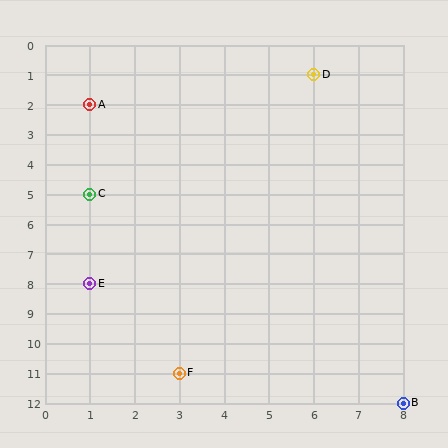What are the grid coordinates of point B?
Point B is at grid coordinates (8, 12).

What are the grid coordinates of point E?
Point E is at grid coordinates (1, 8).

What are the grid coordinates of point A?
Point A is at grid coordinates (1, 2).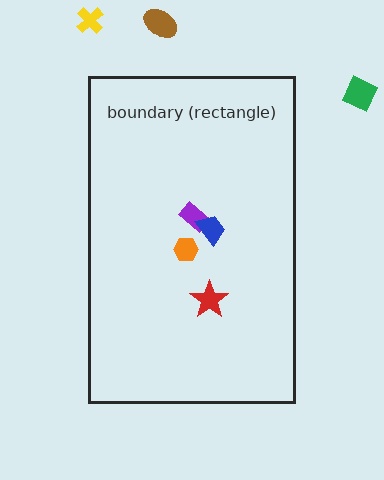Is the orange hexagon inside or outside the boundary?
Inside.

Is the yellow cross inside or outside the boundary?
Outside.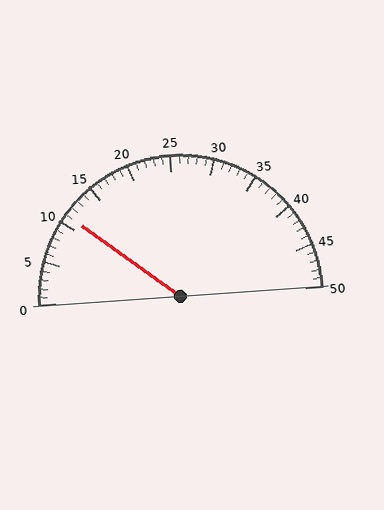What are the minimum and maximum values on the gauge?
The gauge ranges from 0 to 50.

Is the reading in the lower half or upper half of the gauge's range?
The reading is in the lower half of the range (0 to 50).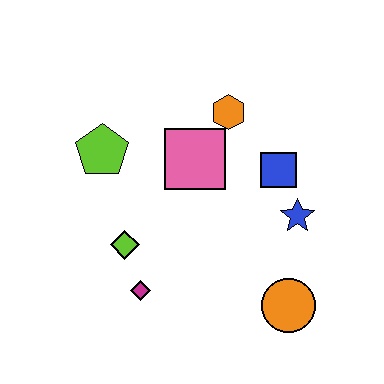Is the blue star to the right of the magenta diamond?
Yes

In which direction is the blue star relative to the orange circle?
The blue star is above the orange circle.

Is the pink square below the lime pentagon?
Yes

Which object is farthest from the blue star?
The lime pentagon is farthest from the blue star.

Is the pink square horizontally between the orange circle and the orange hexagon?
No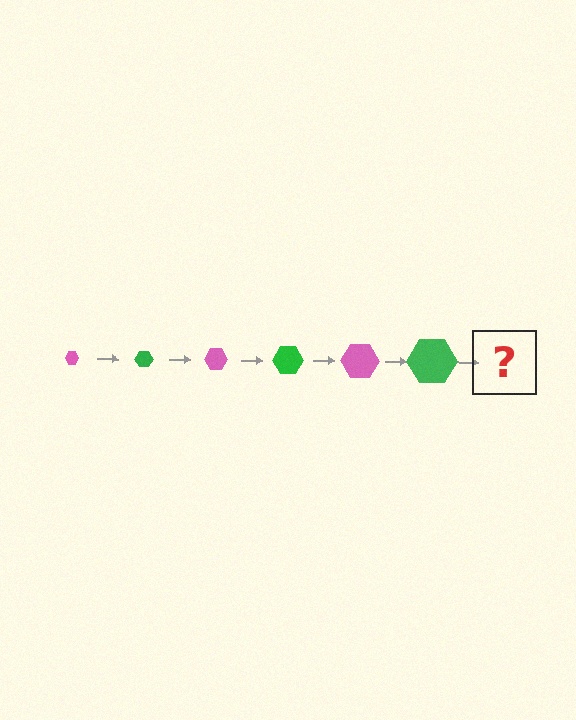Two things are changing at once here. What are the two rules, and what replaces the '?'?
The two rules are that the hexagon grows larger each step and the color cycles through pink and green. The '?' should be a pink hexagon, larger than the previous one.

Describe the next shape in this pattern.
It should be a pink hexagon, larger than the previous one.